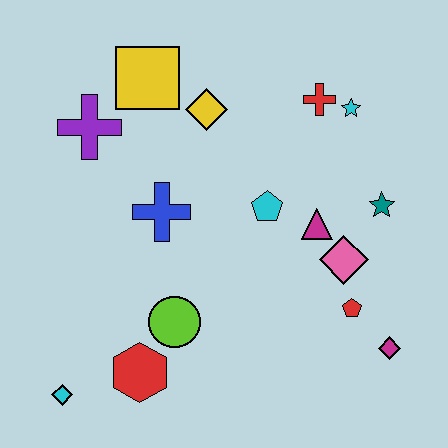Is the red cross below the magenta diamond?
No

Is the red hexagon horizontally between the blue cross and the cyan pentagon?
No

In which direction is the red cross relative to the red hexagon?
The red cross is above the red hexagon.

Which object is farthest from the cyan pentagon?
The cyan diamond is farthest from the cyan pentagon.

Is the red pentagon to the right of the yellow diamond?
Yes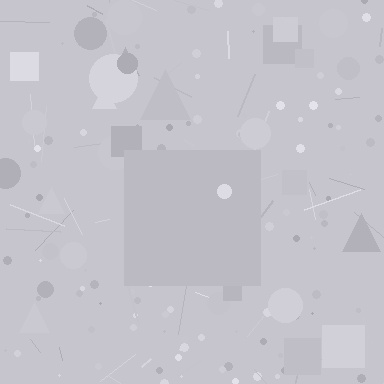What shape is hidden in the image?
A square is hidden in the image.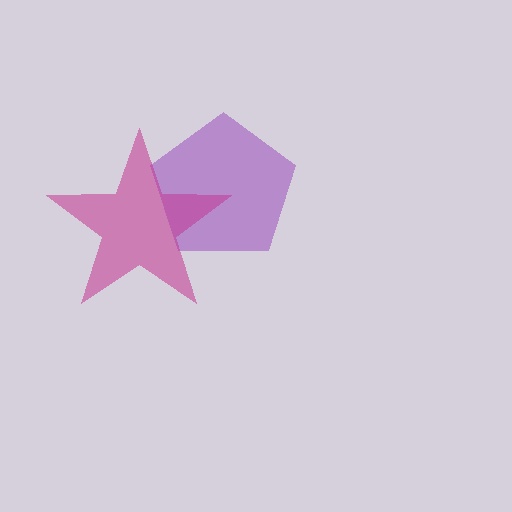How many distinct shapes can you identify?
There are 2 distinct shapes: a purple pentagon, a magenta star.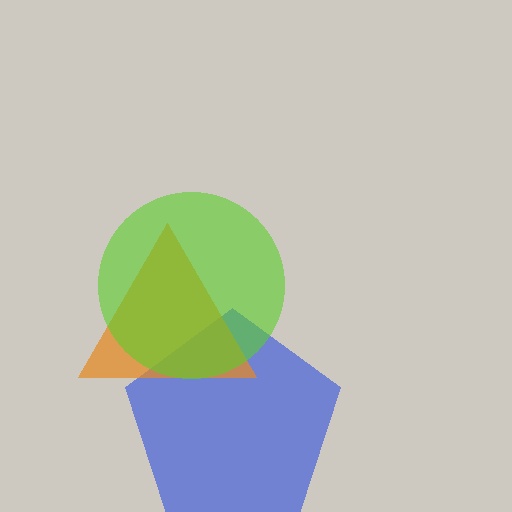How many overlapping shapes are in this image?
There are 3 overlapping shapes in the image.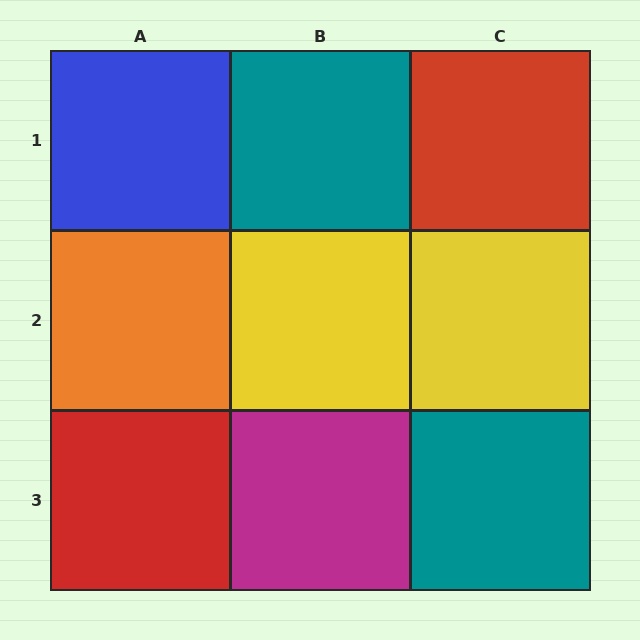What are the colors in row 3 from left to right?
Red, magenta, teal.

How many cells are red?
2 cells are red.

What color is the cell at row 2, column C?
Yellow.